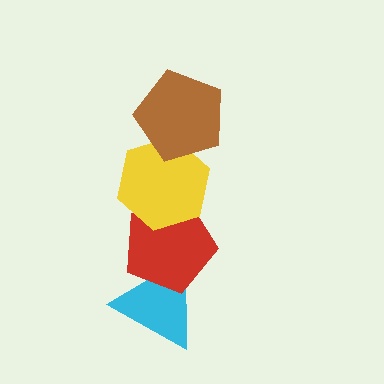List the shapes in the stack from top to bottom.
From top to bottom: the brown pentagon, the yellow hexagon, the red pentagon, the cyan triangle.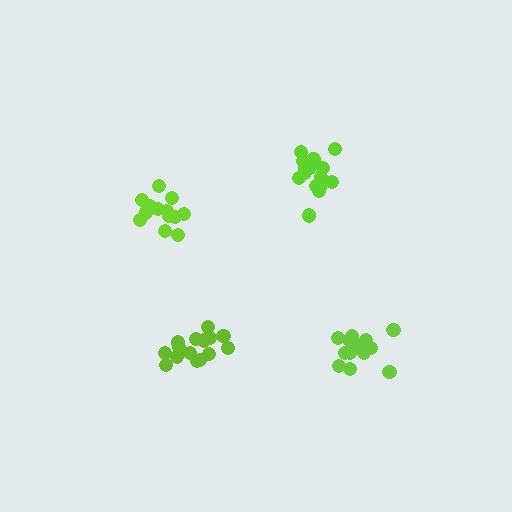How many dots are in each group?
Group 1: 14 dots, Group 2: 18 dots, Group 3: 15 dots, Group 4: 13 dots (60 total).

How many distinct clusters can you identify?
There are 4 distinct clusters.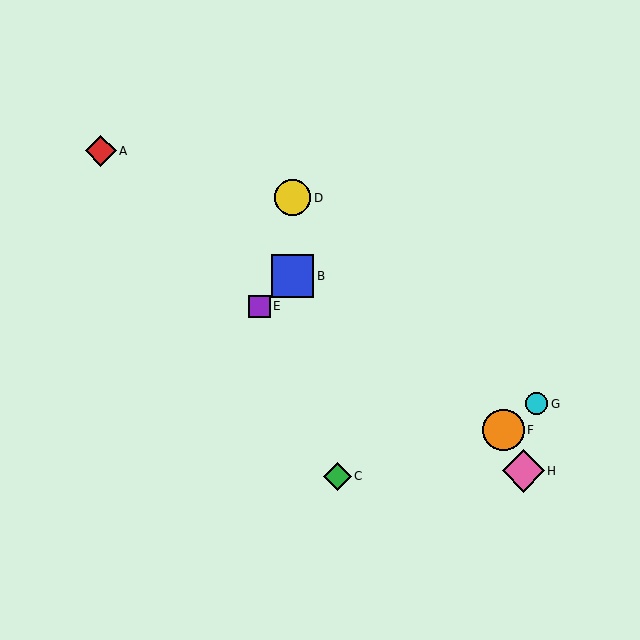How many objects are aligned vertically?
2 objects (B, D) are aligned vertically.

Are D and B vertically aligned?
Yes, both are at x≈292.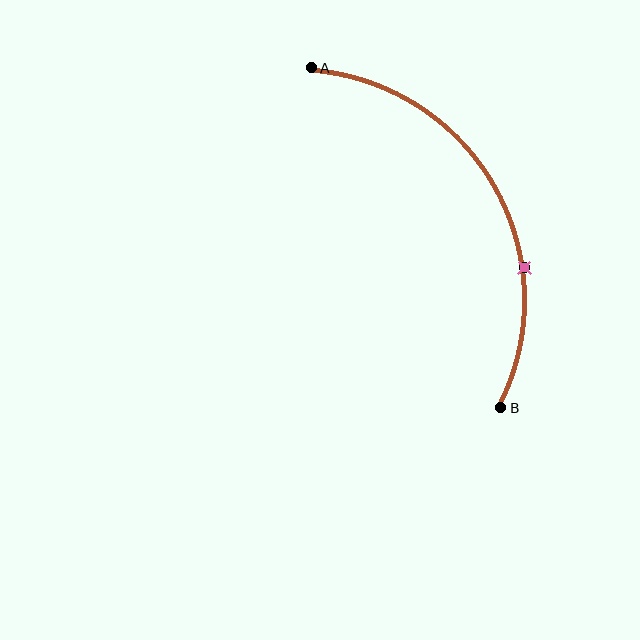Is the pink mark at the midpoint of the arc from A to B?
No. The pink mark lies on the arc but is closer to endpoint B. The arc midpoint would be at the point on the curve equidistant along the arc from both A and B.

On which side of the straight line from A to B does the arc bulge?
The arc bulges to the right of the straight line connecting A and B.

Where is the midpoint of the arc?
The arc midpoint is the point on the curve farthest from the straight line joining A and B. It sits to the right of that line.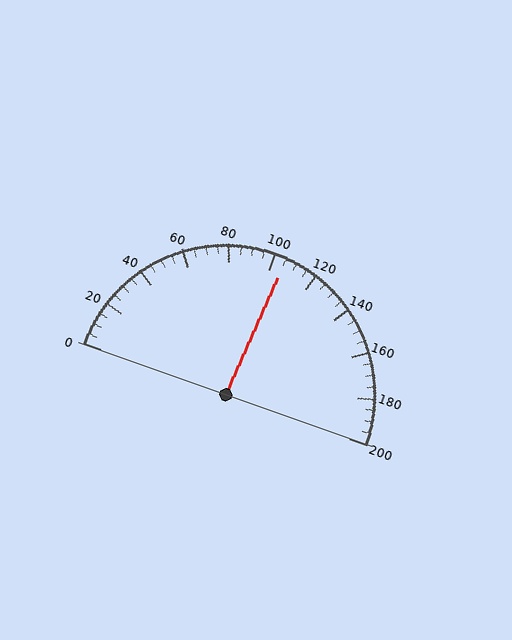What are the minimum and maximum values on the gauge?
The gauge ranges from 0 to 200.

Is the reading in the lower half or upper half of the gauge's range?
The reading is in the upper half of the range (0 to 200).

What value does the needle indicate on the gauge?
The needle indicates approximately 105.